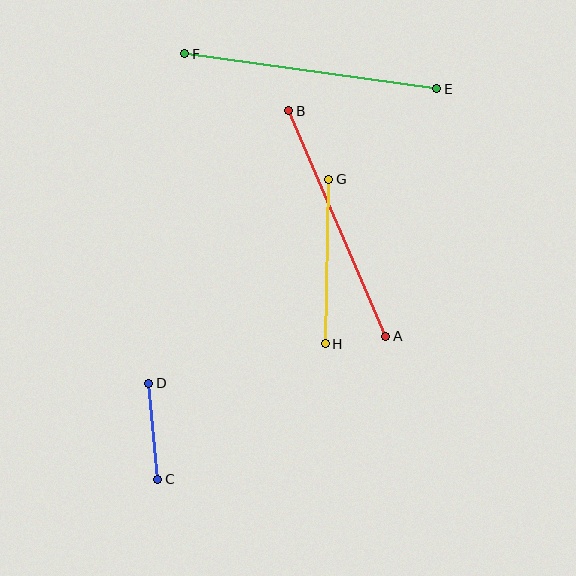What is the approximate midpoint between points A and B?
The midpoint is at approximately (337, 224) pixels.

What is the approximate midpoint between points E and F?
The midpoint is at approximately (311, 71) pixels.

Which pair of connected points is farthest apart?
Points E and F are farthest apart.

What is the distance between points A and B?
The distance is approximately 245 pixels.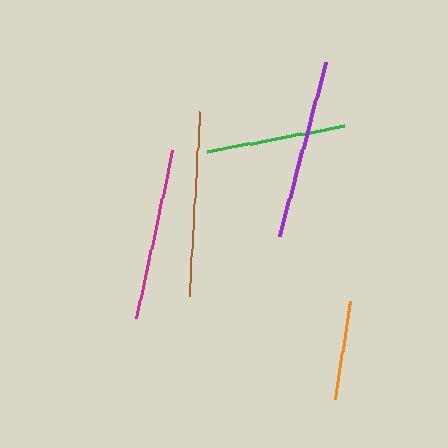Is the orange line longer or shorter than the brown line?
The brown line is longer than the orange line.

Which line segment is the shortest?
The orange line is the shortest at approximately 99 pixels.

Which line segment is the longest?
The brown line is the longest at approximately 186 pixels.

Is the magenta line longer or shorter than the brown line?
The brown line is longer than the magenta line.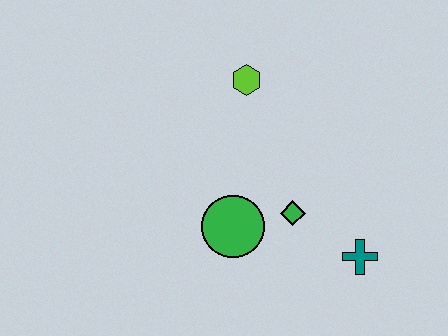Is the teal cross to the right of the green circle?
Yes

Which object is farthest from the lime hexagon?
The teal cross is farthest from the lime hexagon.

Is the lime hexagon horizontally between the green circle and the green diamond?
Yes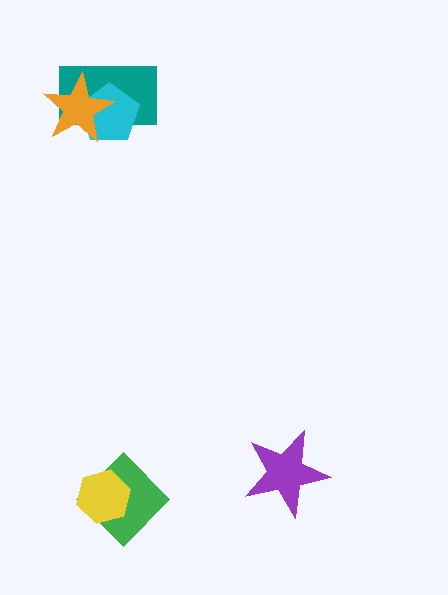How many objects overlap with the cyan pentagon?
2 objects overlap with the cyan pentagon.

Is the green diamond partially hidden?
Yes, it is partially covered by another shape.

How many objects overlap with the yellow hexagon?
1 object overlaps with the yellow hexagon.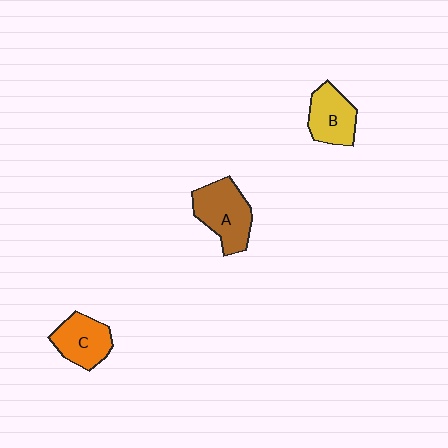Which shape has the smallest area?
Shape B (yellow).